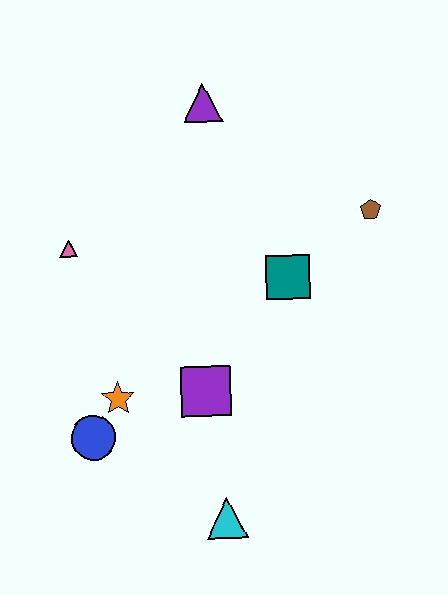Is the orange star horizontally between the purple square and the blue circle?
Yes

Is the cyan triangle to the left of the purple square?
No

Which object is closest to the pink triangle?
The orange star is closest to the pink triangle.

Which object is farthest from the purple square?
The purple triangle is farthest from the purple square.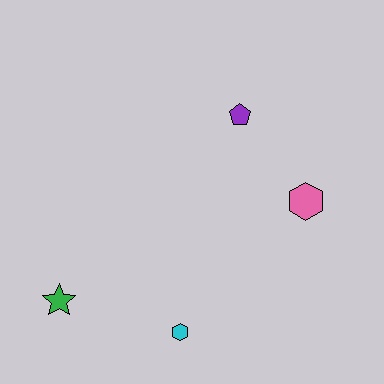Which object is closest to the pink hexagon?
The purple pentagon is closest to the pink hexagon.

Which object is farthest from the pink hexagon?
The green star is farthest from the pink hexagon.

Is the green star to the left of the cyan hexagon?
Yes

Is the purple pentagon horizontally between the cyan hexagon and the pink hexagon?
Yes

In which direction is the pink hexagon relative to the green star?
The pink hexagon is to the right of the green star.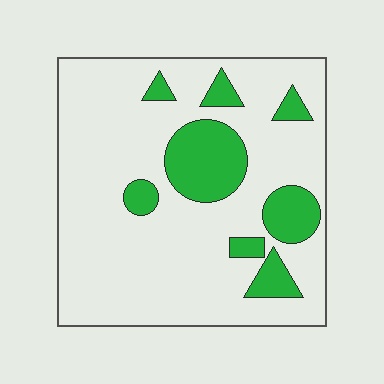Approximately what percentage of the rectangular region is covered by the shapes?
Approximately 20%.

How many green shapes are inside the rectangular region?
8.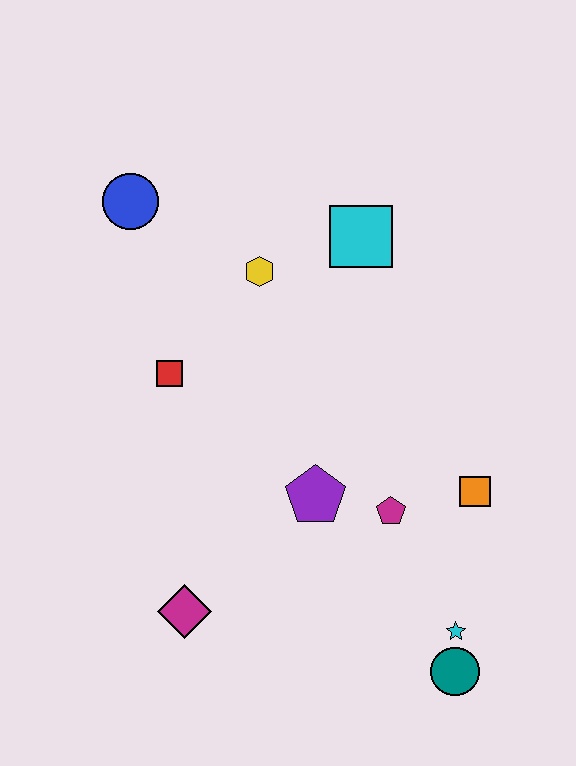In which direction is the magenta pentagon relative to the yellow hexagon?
The magenta pentagon is below the yellow hexagon.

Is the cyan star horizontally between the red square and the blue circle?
No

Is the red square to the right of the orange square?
No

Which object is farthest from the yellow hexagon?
The teal circle is farthest from the yellow hexagon.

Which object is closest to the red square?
The yellow hexagon is closest to the red square.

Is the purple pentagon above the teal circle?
Yes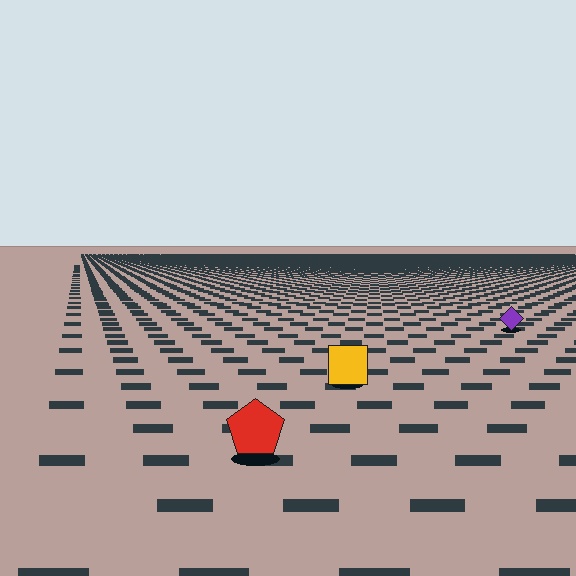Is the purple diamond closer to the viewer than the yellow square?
No. The yellow square is closer — you can tell from the texture gradient: the ground texture is coarser near it.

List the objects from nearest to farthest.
From nearest to farthest: the red pentagon, the yellow square, the purple diamond.